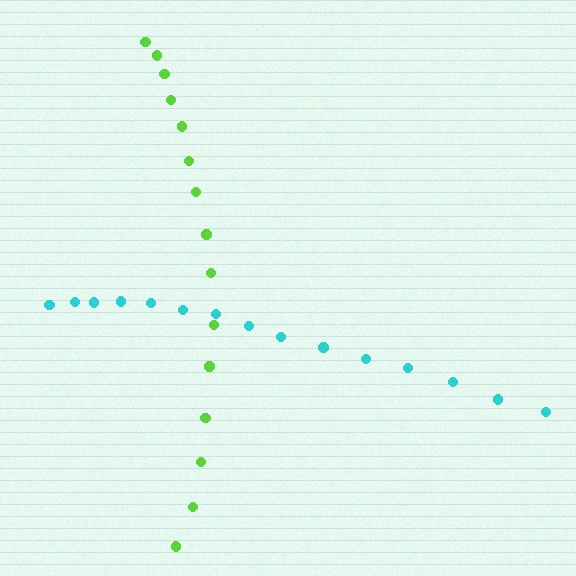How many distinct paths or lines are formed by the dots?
There are 2 distinct paths.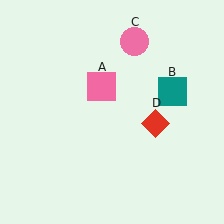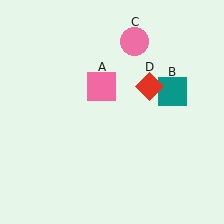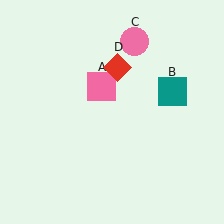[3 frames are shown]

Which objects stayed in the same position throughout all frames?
Pink square (object A) and teal square (object B) and pink circle (object C) remained stationary.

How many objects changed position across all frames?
1 object changed position: red diamond (object D).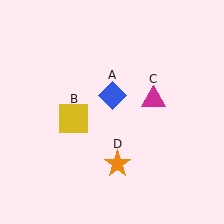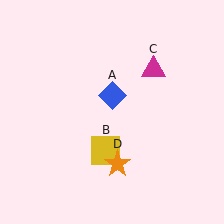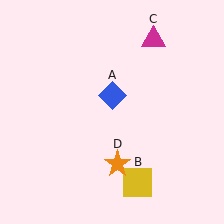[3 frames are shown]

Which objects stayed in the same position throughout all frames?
Blue diamond (object A) and orange star (object D) remained stationary.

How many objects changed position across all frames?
2 objects changed position: yellow square (object B), magenta triangle (object C).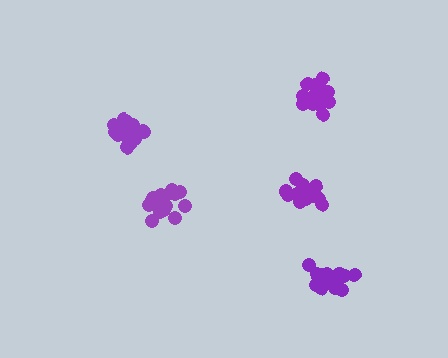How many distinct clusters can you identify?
There are 5 distinct clusters.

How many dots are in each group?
Group 1: 21 dots, Group 2: 19 dots, Group 3: 19 dots, Group 4: 18 dots, Group 5: 19 dots (96 total).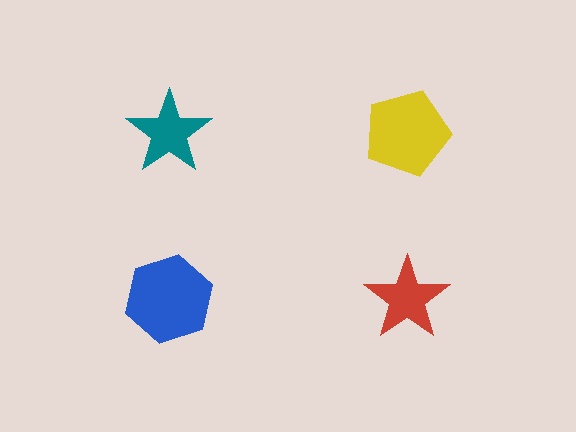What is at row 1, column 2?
A yellow pentagon.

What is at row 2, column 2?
A red star.